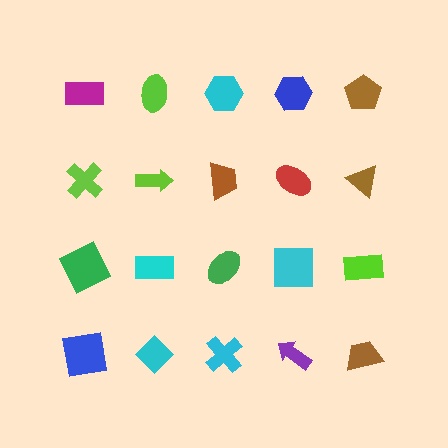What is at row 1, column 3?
A cyan hexagon.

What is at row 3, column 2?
A cyan rectangle.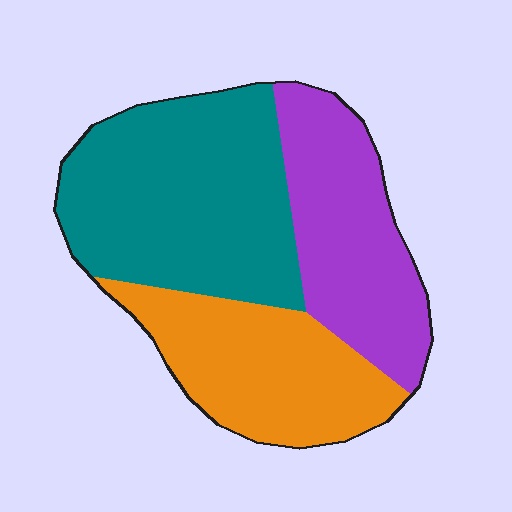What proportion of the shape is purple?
Purple covers 29% of the shape.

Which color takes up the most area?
Teal, at roughly 45%.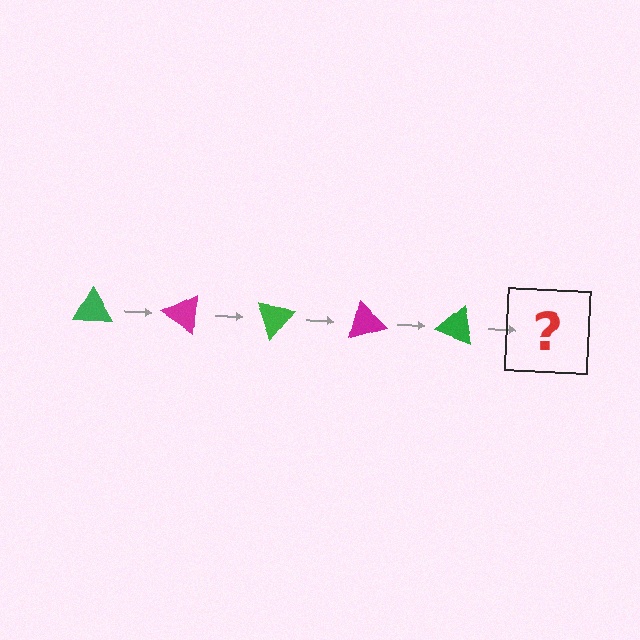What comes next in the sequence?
The next element should be a magenta triangle, rotated 175 degrees from the start.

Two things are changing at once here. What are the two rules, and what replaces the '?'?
The two rules are that it rotates 35 degrees each step and the color cycles through green and magenta. The '?' should be a magenta triangle, rotated 175 degrees from the start.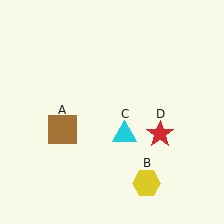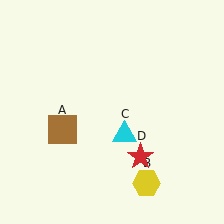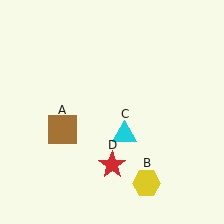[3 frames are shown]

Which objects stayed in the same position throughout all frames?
Brown square (object A) and yellow hexagon (object B) and cyan triangle (object C) remained stationary.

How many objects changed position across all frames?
1 object changed position: red star (object D).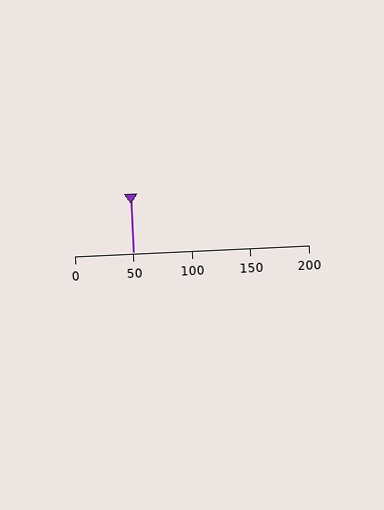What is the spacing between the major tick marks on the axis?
The major ticks are spaced 50 apart.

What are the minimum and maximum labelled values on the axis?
The axis runs from 0 to 200.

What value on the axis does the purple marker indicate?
The marker indicates approximately 50.